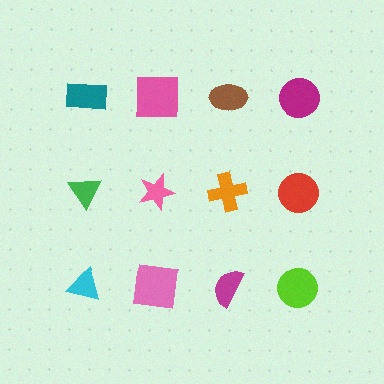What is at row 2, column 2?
A pink star.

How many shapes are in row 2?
4 shapes.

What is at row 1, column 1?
A teal rectangle.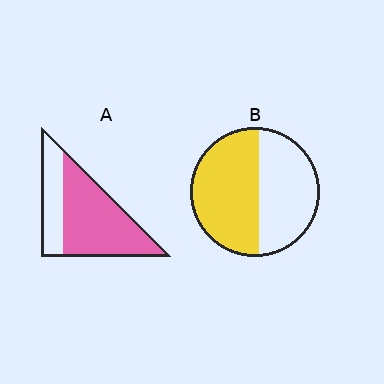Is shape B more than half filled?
Roughly half.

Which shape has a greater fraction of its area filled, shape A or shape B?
Shape A.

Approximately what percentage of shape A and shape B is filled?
A is approximately 70% and B is approximately 55%.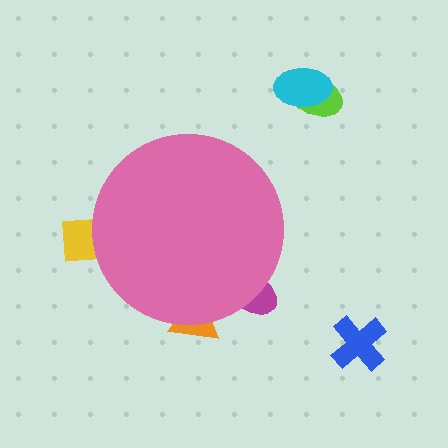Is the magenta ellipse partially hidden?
Yes, the magenta ellipse is partially hidden behind the pink circle.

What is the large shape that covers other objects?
A pink circle.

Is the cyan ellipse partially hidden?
No, the cyan ellipse is fully visible.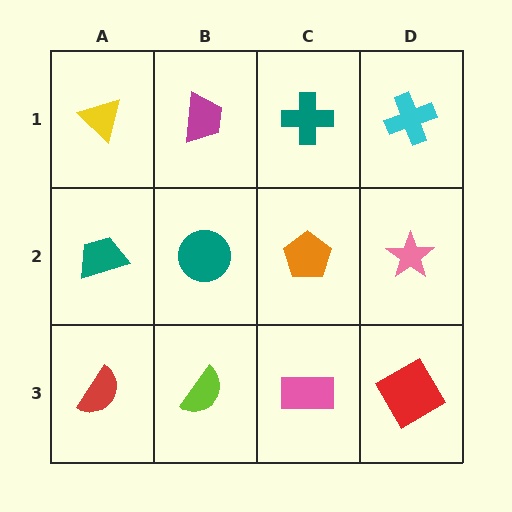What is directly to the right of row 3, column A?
A lime semicircle.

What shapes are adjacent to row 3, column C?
An orange pentagon (row 2, column C), a lime semicircle (row 3, column B), a red square (row 3, column D).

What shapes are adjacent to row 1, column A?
A teal trapezoid (row 2, column A), a magenta trapezoid (row 1, column B).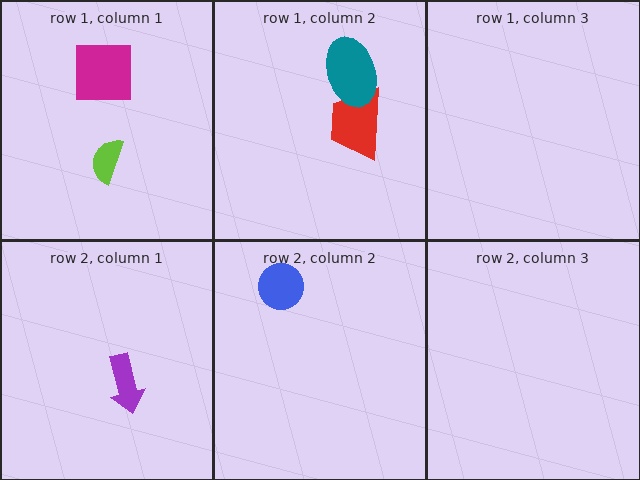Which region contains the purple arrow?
The row 2, column 1 region.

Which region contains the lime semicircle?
The row 1, column 1 region.